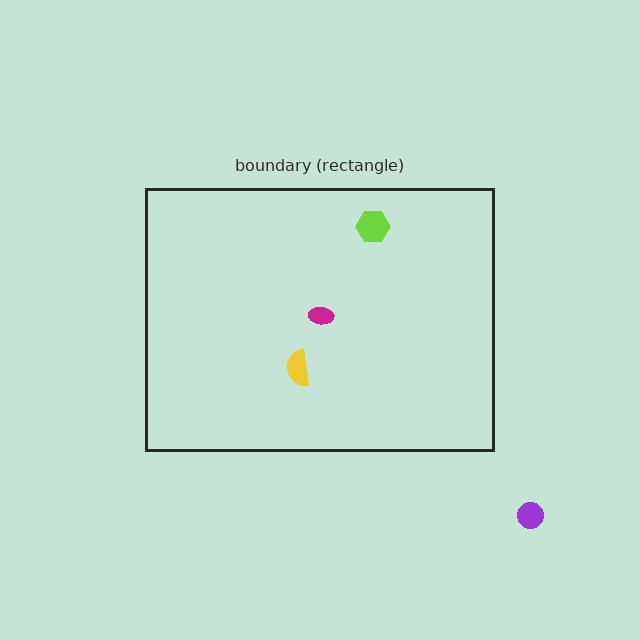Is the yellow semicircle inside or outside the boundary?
Inside.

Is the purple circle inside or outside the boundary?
Outside.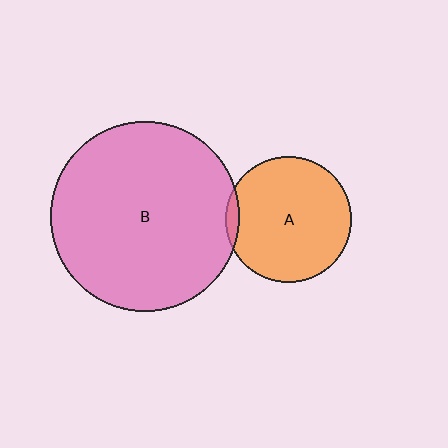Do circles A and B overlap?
Yes.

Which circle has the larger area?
Circle B (pink).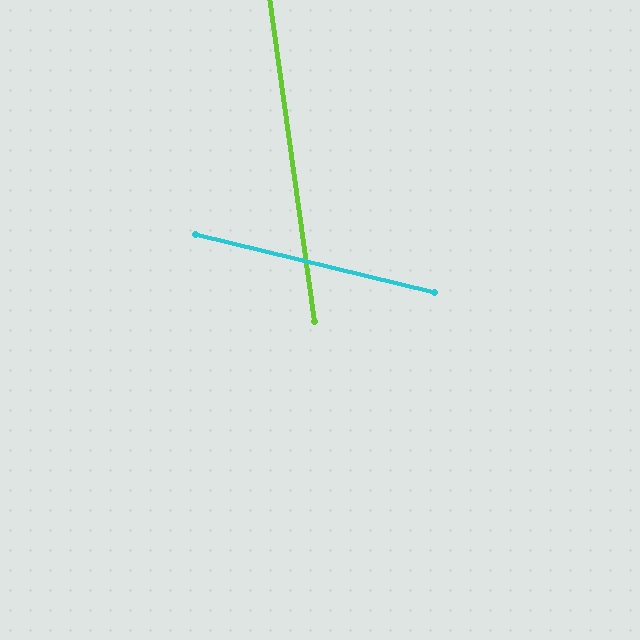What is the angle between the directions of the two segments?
Approximately 68 degrees.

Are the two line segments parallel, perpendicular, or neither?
Neither parallel nor perpendicular — they differ by about 68°.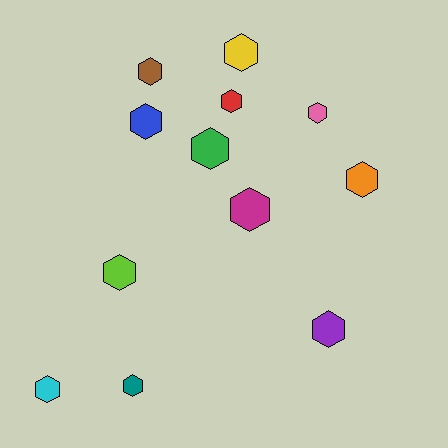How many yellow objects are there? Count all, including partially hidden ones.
There is 1 yellow object.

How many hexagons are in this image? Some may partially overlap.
There are 12 hexagons.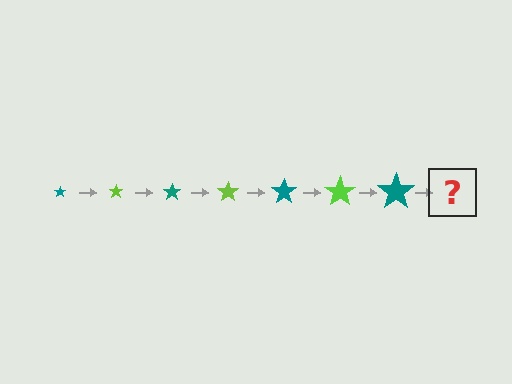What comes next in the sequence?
The next element should be a lime star, larger than the previous one.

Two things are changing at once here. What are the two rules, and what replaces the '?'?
The two rules are that the star grows larger each step and the color cycles through teal and lime. The '?' should be a lime star, larger than the previous one.